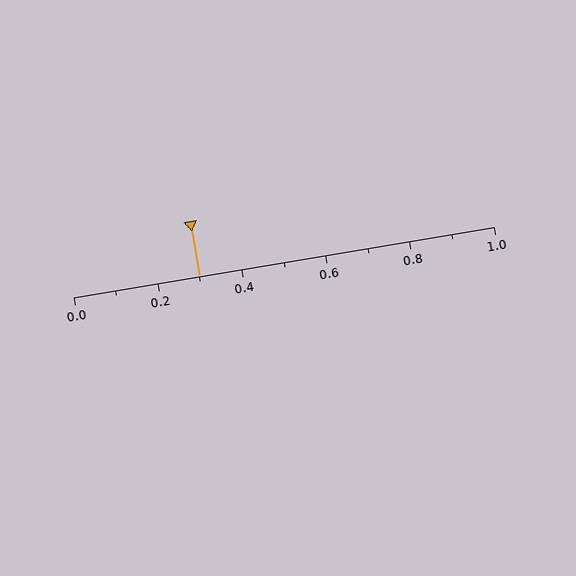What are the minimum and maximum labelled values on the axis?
The axis runs from 0.0 to 1.0.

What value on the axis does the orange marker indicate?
The marker indicates approximately 0.3.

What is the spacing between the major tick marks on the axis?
The major ticks are spaced 0.2 apart.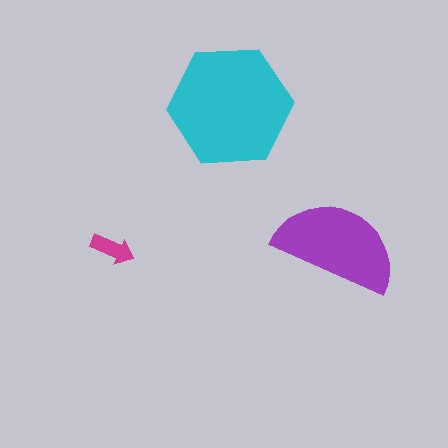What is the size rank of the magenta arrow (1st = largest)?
3rd.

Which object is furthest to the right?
The purple semicircle is rightmost.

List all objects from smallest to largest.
The magenta arrow, the purple semicircle, the cyan hexagon.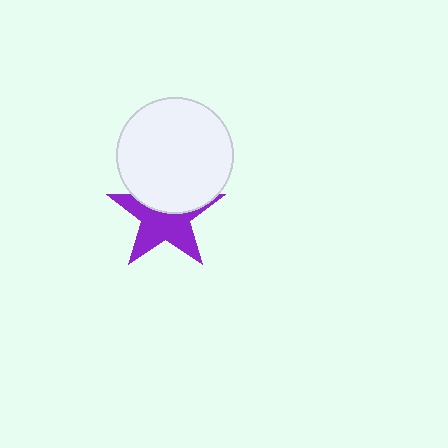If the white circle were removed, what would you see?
You would see the complete purple star.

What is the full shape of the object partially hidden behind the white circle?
The partially hidden object is a purple star.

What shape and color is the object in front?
The object in front is a white circle.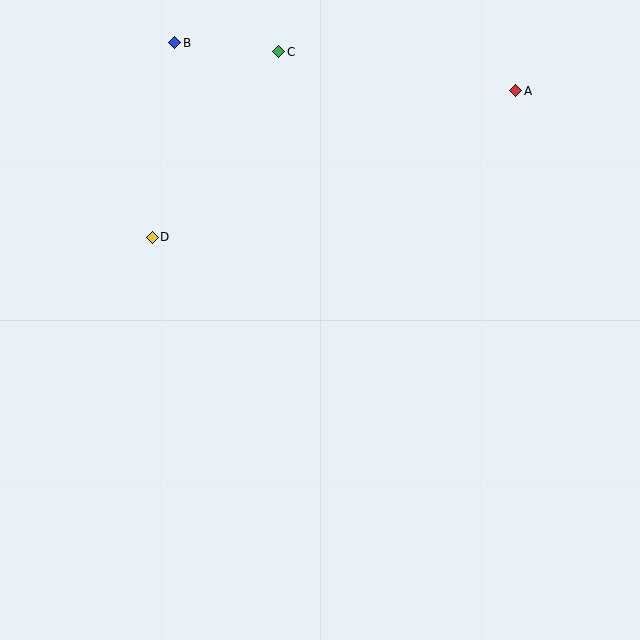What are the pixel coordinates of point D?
Point D is at (152, 237).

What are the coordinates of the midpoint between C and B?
The midpoint between C and B is at (227, 47).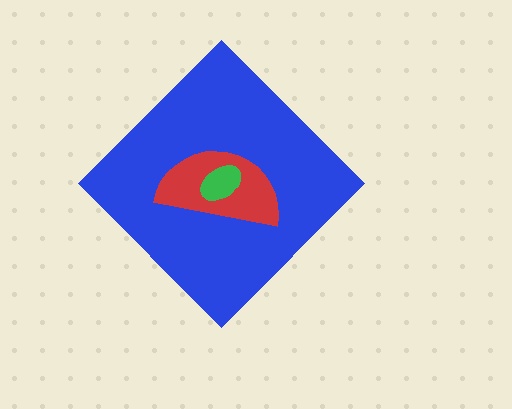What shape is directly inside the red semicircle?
The green ellipse.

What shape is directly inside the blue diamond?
The red semicircle.